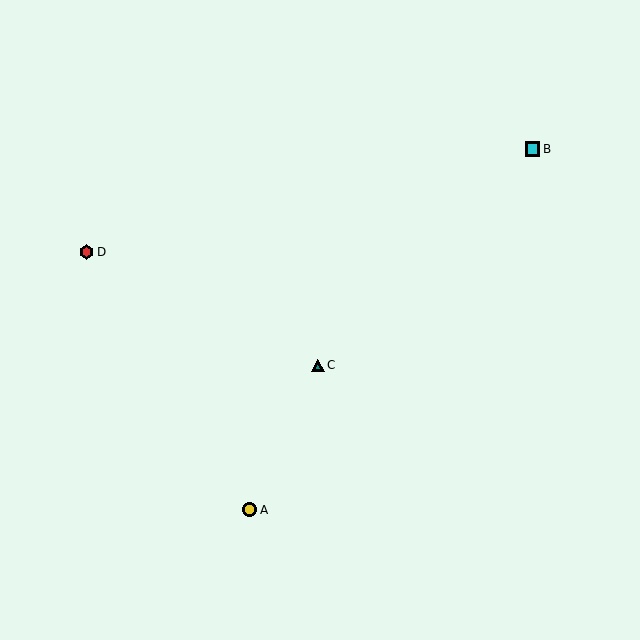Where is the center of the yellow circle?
The center of the yellow circle is at (250, 510).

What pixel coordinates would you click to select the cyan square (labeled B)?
Click at (532, 149) to select the cyan square B.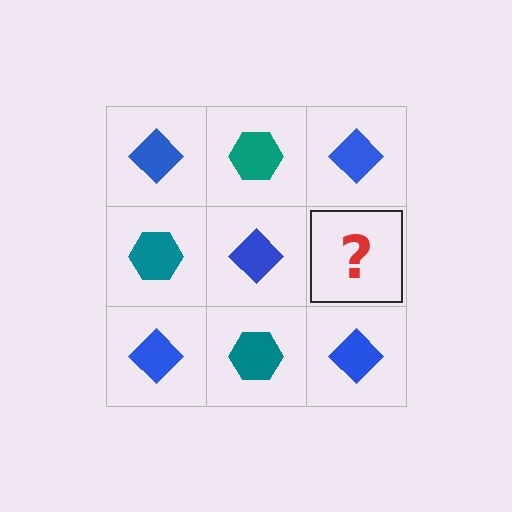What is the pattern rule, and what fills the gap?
The rule is that it alternates blue diamond and teal hexagon in a checkerboard pattern. The gap should be filled with a teal hexagon.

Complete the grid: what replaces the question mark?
The question mark should be replaced with a teal hexagon.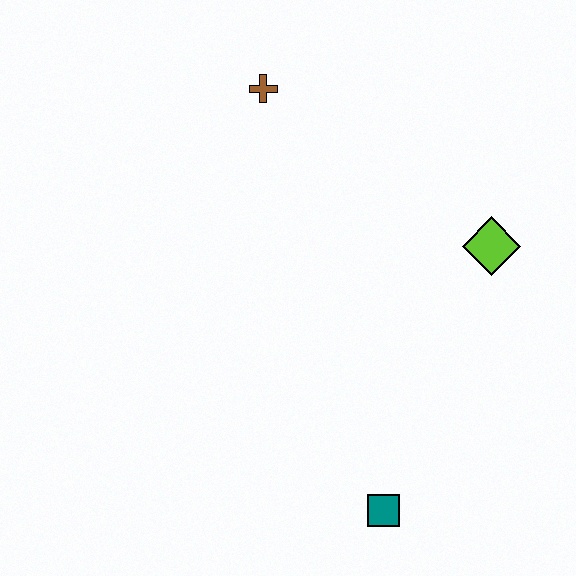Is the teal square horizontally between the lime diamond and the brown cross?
Yes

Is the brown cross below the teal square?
No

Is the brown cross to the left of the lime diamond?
Yes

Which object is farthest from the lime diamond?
The teal square is farthest from the lime diamond.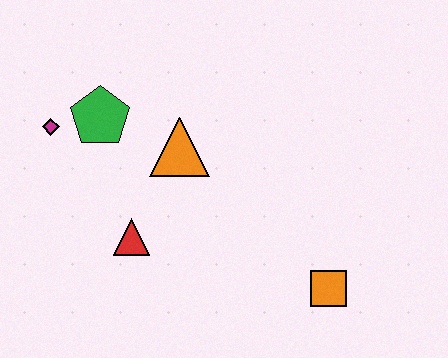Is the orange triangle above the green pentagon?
No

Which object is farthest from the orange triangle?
The orange square is farthest from the orange triangle.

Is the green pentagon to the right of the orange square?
No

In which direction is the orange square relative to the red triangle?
The orange square is to the right of the red triangle.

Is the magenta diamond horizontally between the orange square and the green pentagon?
No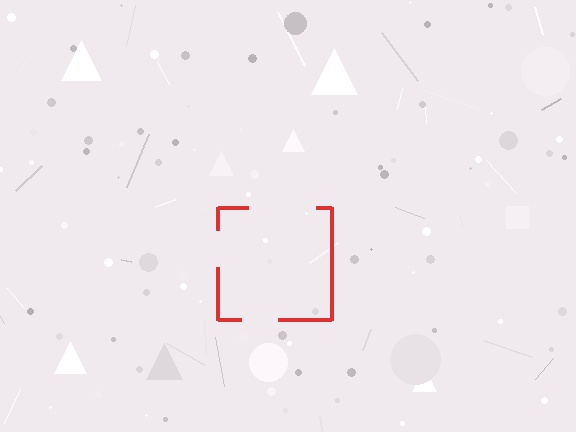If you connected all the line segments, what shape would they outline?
They would outline a square.